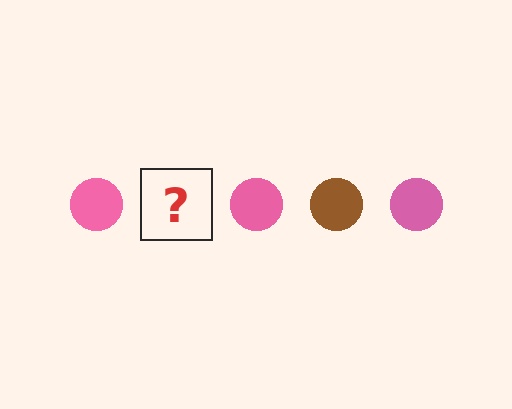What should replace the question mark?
The question mark should be replaced with a brown circle.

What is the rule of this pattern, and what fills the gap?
The rule is that the pattern cycles through pink, brown circles. The gap should be filled with a brown circle.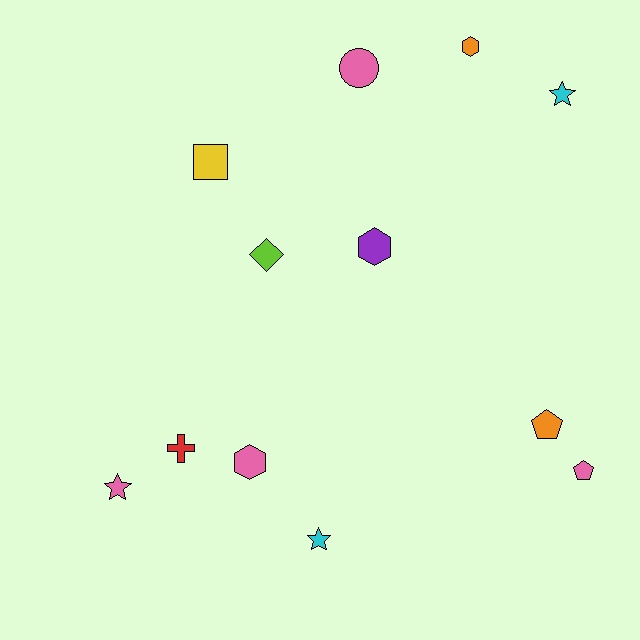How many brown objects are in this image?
There are no brown objects.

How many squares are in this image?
There is 1 square.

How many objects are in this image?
There are 12 objects.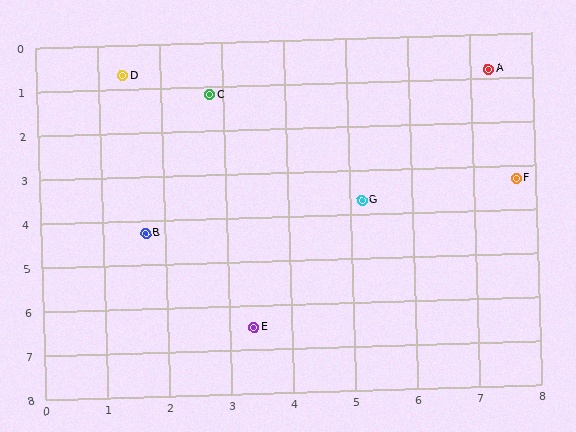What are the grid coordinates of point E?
Point E is at approximately (3.4, 6.5).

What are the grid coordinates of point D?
Point D is at approximately (1.4, 0.7).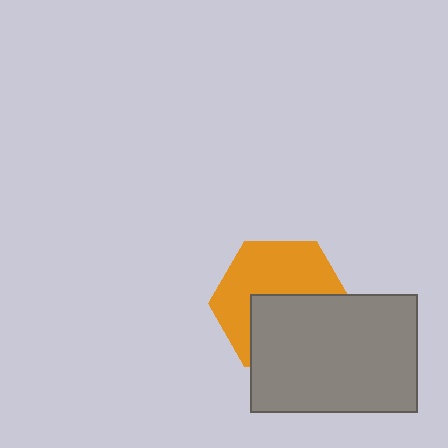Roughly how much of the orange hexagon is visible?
About half of it is visible (roughly 53%).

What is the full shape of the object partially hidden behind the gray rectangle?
The partially hidden object is an orange hexagon.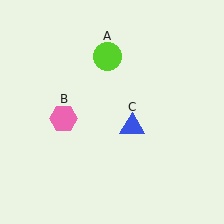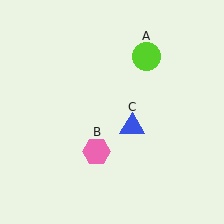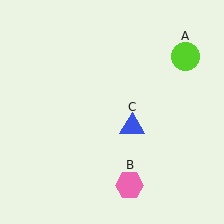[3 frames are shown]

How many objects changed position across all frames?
2 objects changed position: lime circle (object A), pink hexagon (object B).